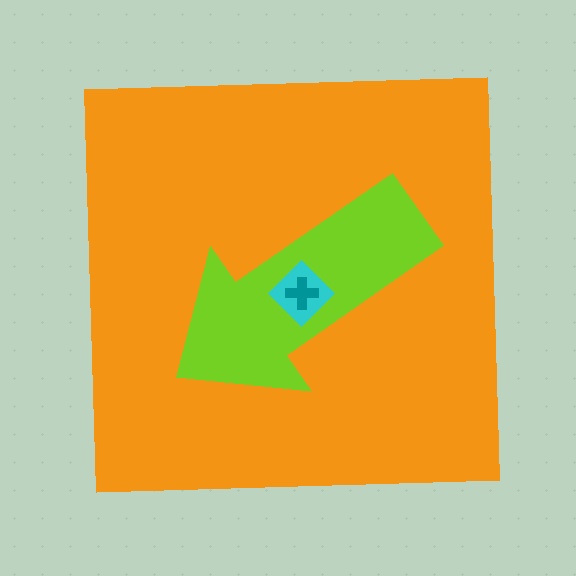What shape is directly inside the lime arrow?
The cyan diamond.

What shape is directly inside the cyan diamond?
The teal cross.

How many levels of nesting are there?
4.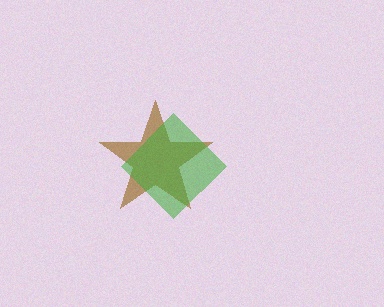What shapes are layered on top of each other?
The layered shapes are: a brown star, a green diamond.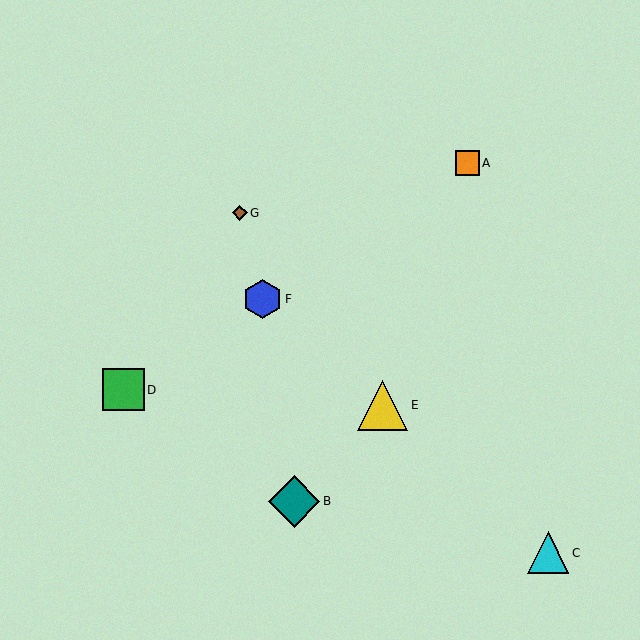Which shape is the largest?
The teal diamond (labeled B) is the largest.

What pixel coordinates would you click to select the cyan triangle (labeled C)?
Click at (548, 553) to select the cyan triangle C.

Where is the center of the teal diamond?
The center of the teal diamond is at (294, 501).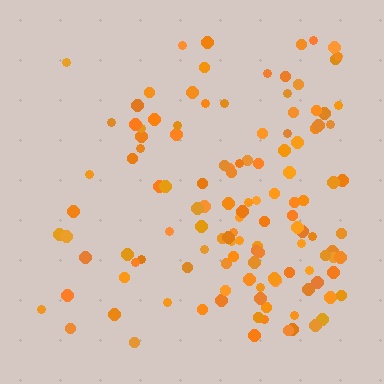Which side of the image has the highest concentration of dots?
The right.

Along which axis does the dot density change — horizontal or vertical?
Horizontal.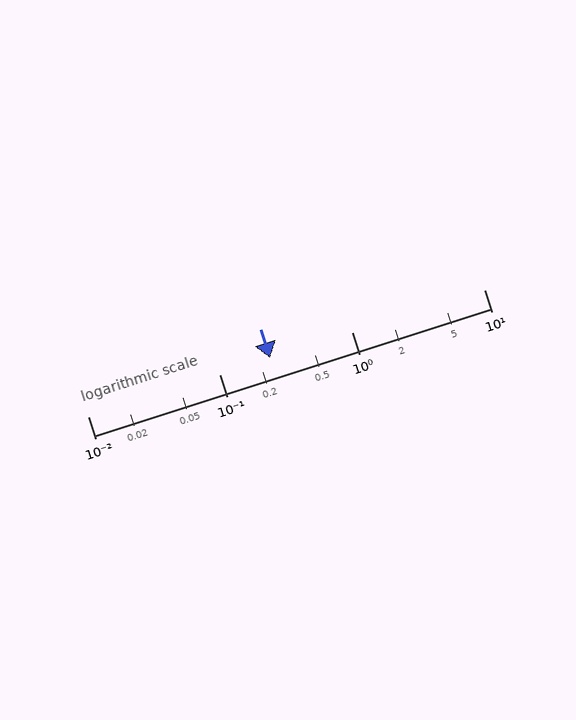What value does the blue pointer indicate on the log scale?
The pointer indicates approximately 0.24.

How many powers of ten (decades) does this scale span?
The scale spans 3 decades, from 0.01 to 10.